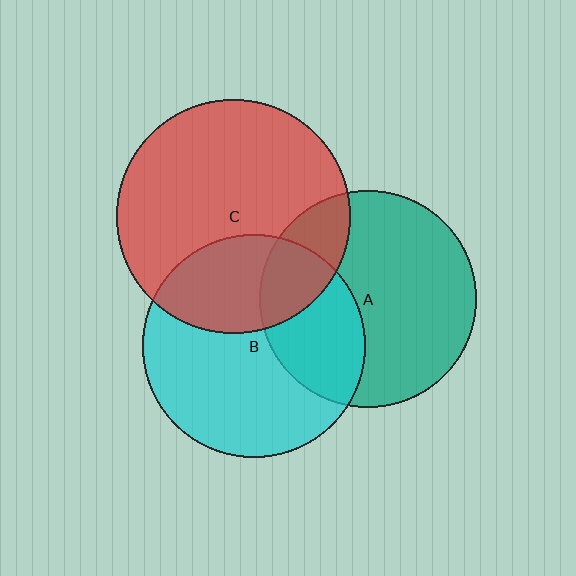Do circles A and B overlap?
Yes.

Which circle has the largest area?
Circle C (red).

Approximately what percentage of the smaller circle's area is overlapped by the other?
Approximately 35%.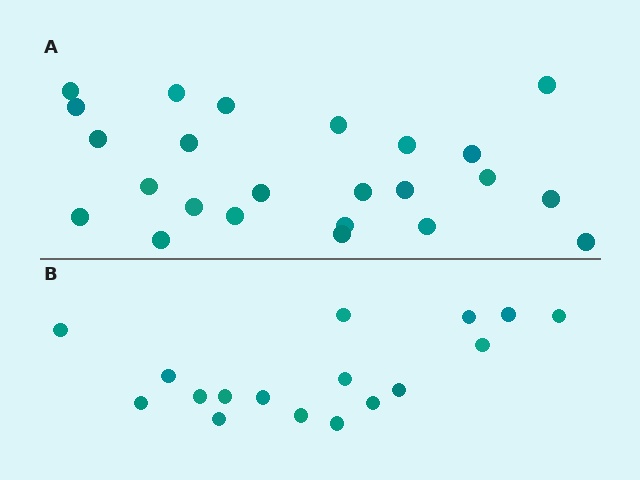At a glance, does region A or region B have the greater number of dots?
Region A (the top region) has more dots.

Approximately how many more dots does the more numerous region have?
Region A has roughly 8 or so more dots than region B.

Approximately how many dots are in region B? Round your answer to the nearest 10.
About 20 dots. (The exact count is 17, which rounds to 20.)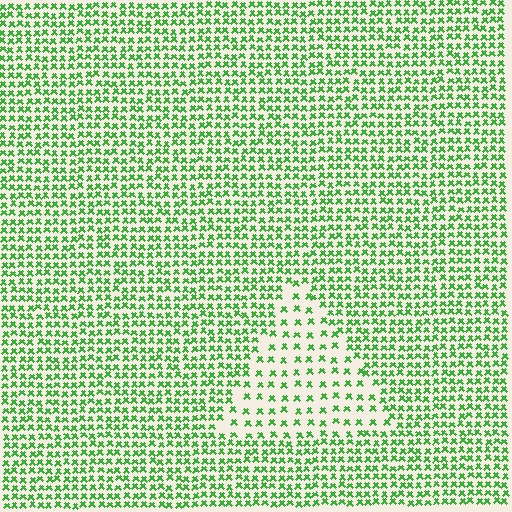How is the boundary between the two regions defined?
The boundary is defined by a change in element density (approximately 2.1x ratio). All elements are the same color, size, and shape.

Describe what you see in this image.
The image contains small green elements arranged at two different densities. A triangle-shaped region is visible where the elements are less densely packed than the surrounding area.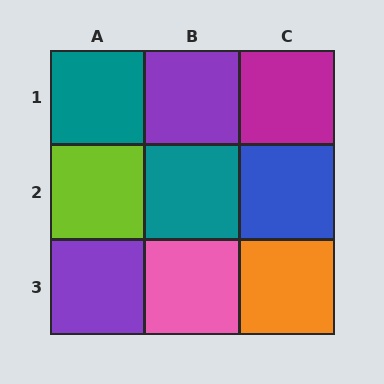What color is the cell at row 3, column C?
Orange.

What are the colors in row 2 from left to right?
Lime, teal, blue.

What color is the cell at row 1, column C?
Magenta.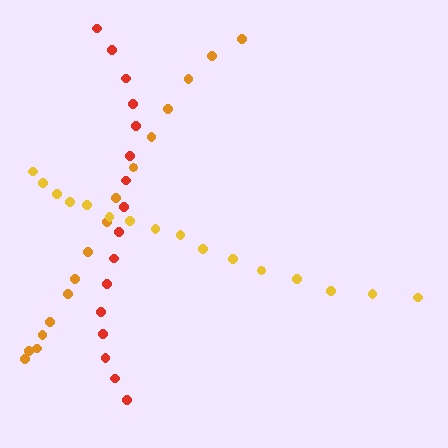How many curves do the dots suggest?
There are 3 distinct paths.